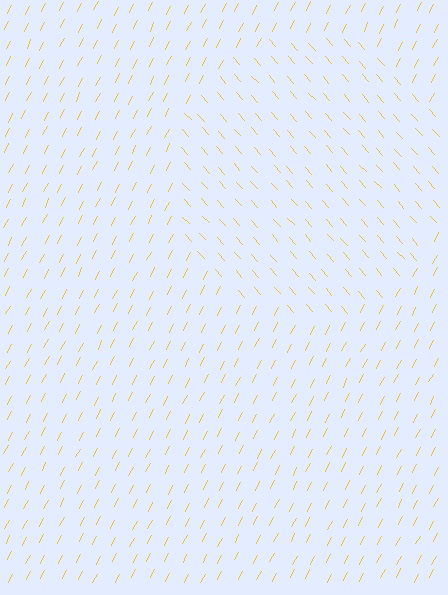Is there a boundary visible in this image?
Yes, there is a texture boundary formed by a change in line orientation.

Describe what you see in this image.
The image is filled with small yellow line segments. A circle region in the image has lines oriented differently from the surrounding lines, creating a visible texture boundary.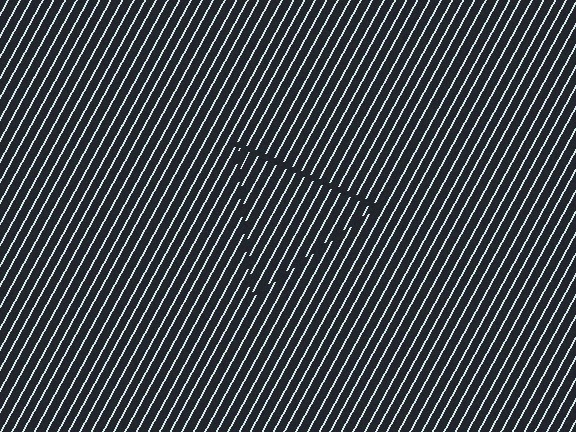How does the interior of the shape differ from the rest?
The interior of the shape contains the same grating, shifted by half a period — the contour is defined by the phase discontinuity where line-ends from the inner and outer gratings abut.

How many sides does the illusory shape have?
3 sides — the line-ends trace a triangle.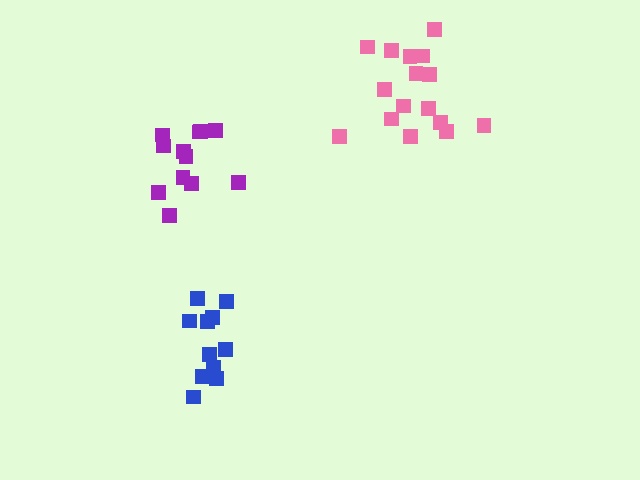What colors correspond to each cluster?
The clusters are colored: purple, blue, pink.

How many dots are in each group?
Group 1: 12 dots, Group 2: 11 dots, Group 3: 16 dots (39 total).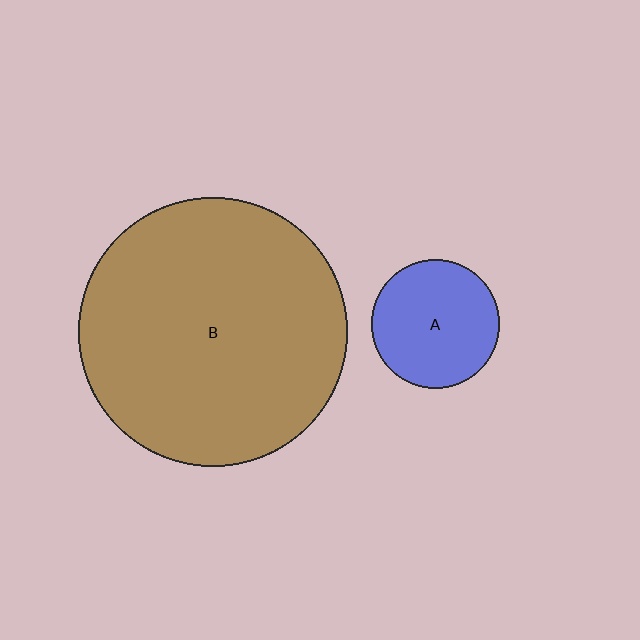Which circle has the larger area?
Circle B (brown).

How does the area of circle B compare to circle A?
Approximately 4.4 times.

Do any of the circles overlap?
No, none of the circles overlap.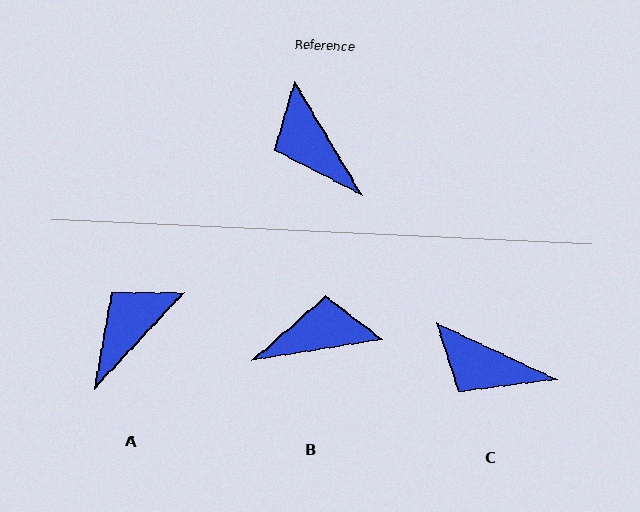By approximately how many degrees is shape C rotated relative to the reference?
Approximately 34 degrees counter-clockwise.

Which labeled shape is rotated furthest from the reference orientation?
B, about 112 degrees away.